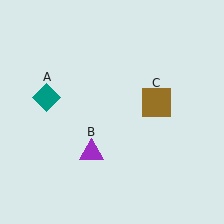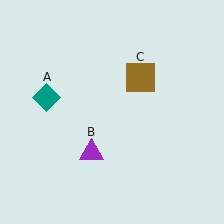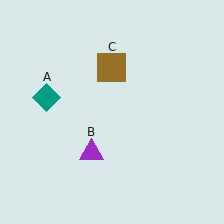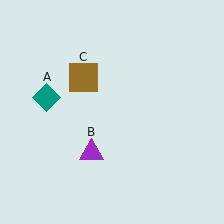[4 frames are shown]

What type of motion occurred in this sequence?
The brown square (object C) rotated counterclockwise around the center of the scene.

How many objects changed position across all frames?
1 object changed position: brown square (object C).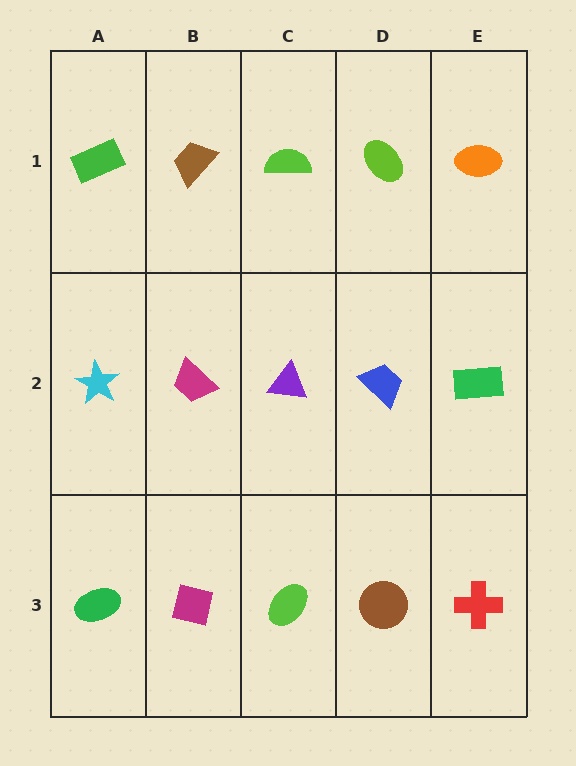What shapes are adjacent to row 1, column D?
A blue trapezoid (row 2, column D), a lime semicircle (row 1, column C), an orange ellipse (row 1, column E).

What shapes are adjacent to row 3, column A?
A cyan star (row 2, column A), a magenta square (row 3, column B).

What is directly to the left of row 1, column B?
A green rectangle.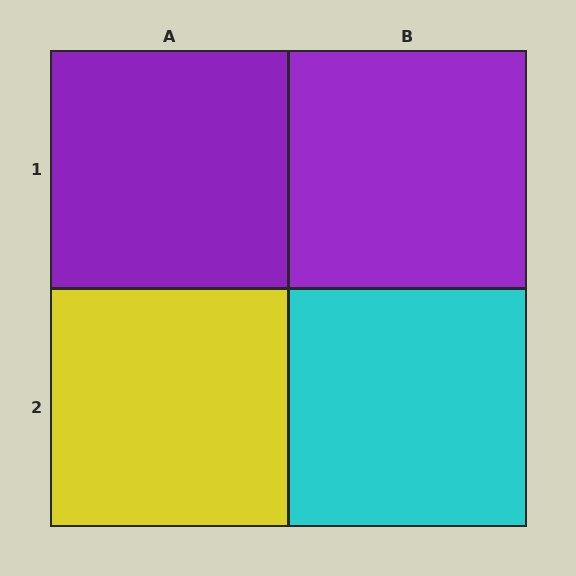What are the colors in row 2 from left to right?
Yellow, cyan.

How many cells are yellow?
1 cell is yellow.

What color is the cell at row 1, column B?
Purple.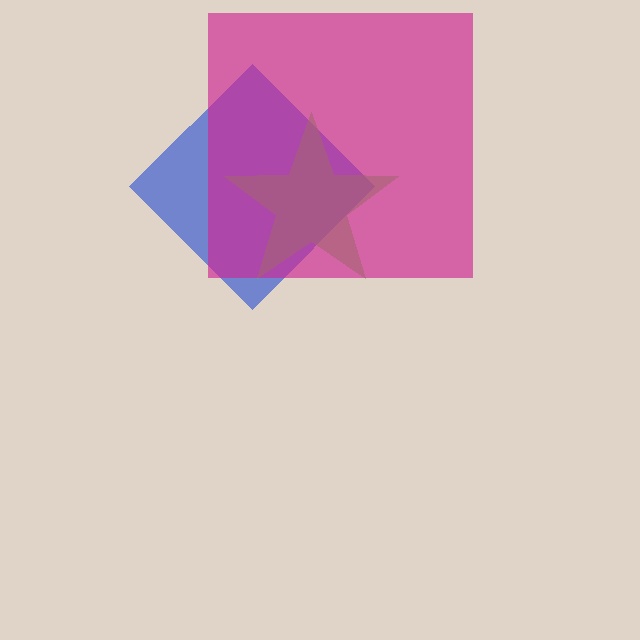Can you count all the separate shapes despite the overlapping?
Yes, there are 3 separate shapes.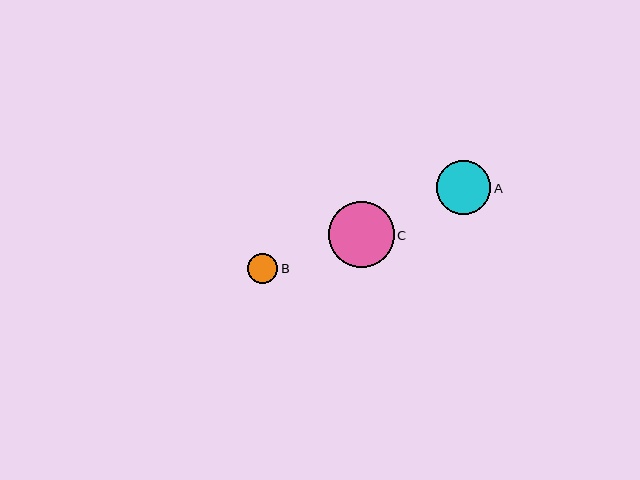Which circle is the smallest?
Circle B is the smallest with a size of approximately 30 pixels.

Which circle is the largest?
Circle C is the largest with a size of approximately 66 pixels.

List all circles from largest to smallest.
From largest to smallest: C, A, B.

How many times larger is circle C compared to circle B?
Circle C is approximately 2.2 times the size of circle B.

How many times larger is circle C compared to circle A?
Circle C is approximately 1.2 times the size of circle A.